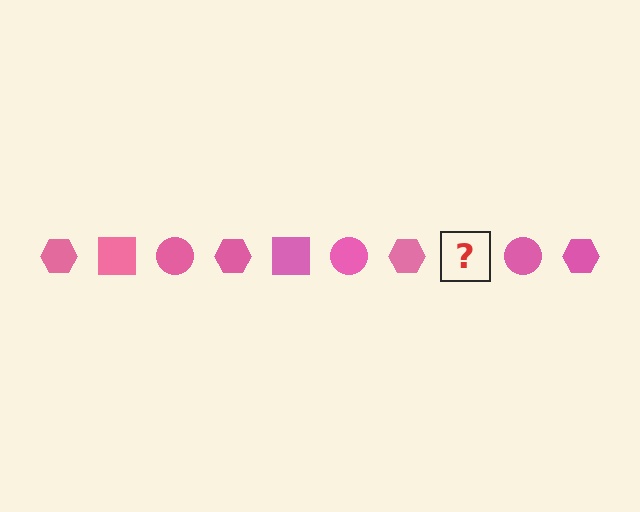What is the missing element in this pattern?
The missing element is a pink square.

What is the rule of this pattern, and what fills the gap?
The rule is that the pattern cycles through hexagon, square, circle shapes in pink. The gap should be filled with a pink square.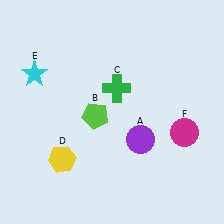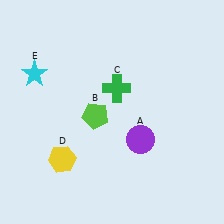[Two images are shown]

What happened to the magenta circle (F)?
The magenta circle (F) was removed in Image 2. It was in the bottom-right area of Image 1.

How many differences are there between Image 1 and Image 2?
There is 1 difference between the two images.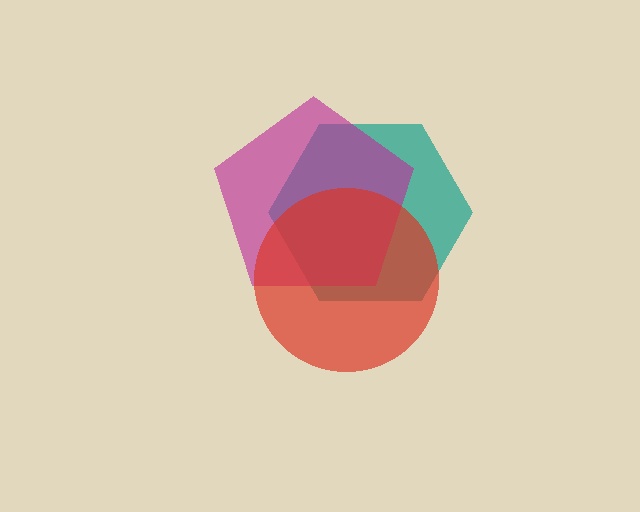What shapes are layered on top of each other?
The layered shapes are: a teal hexagon, a magenta pentagon, a red circle.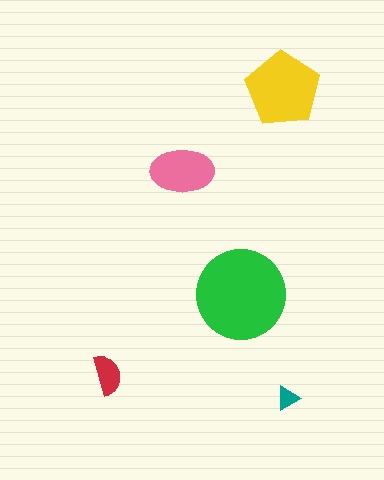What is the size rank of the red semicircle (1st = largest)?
4th.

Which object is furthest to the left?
The red semicircle is leftmost.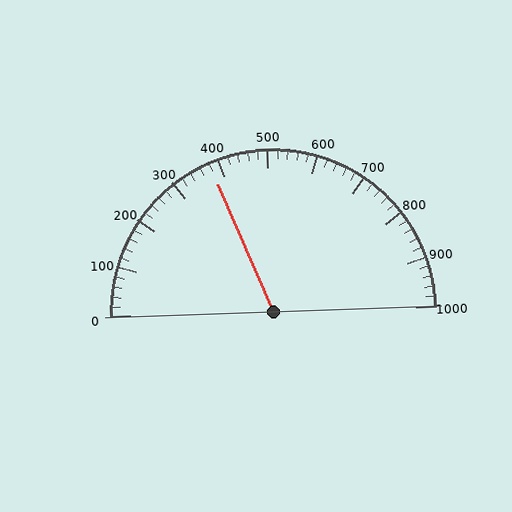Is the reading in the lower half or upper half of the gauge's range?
The reading is in the lower half of the range (0 to 1000).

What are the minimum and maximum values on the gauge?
The gauge ranges from 0 to 1000.